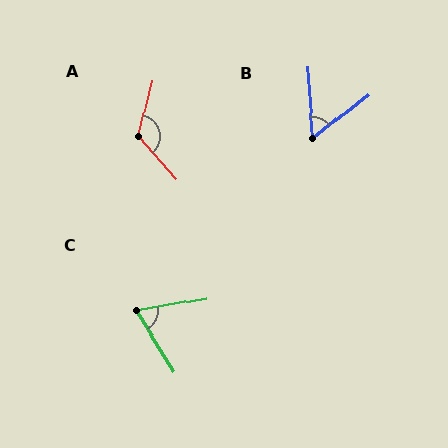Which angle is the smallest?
B, at approximately 55 degrees.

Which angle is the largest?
A, at approximately 125 degrees.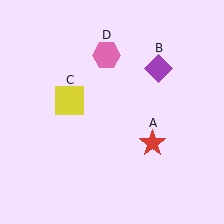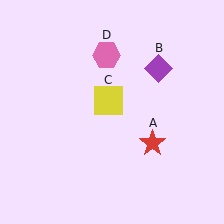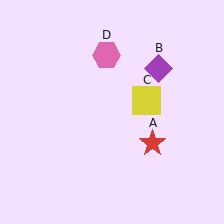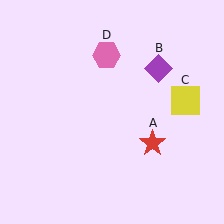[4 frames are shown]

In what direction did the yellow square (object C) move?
The yellow square (object C) moved right.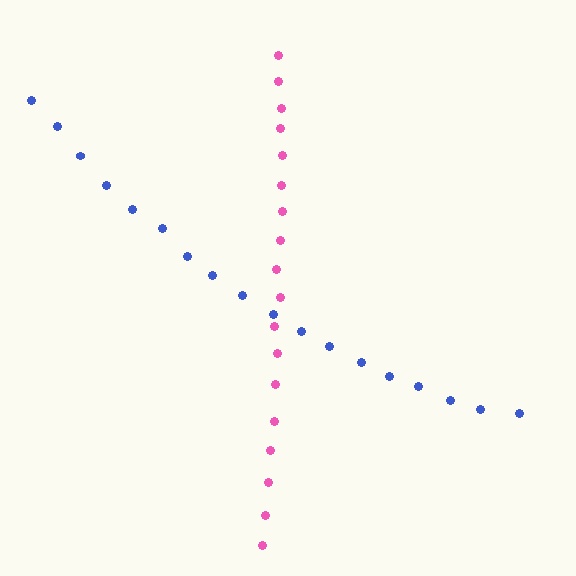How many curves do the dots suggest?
There are 2 distinct paths.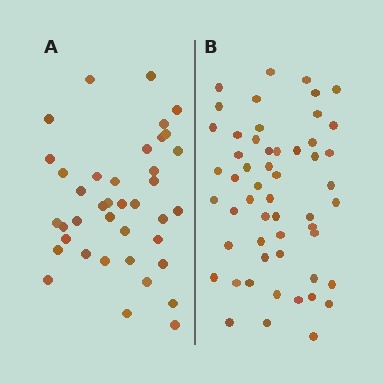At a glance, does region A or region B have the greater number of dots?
Region B (the right region) has more dots.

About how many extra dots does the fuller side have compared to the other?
Region B has approximately 15 more dots than region A.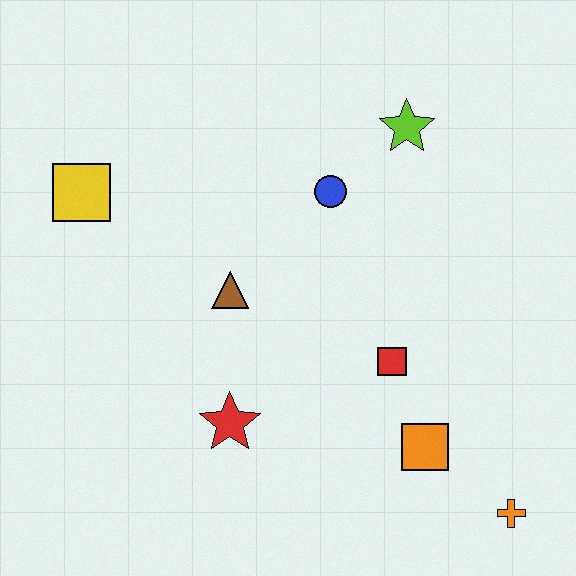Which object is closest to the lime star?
The blue circle is closest to the lime star.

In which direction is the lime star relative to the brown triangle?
The lime star is to the right of the brown triangle.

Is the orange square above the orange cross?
Yes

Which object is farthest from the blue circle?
The orange cross is farthest from the blue circle.